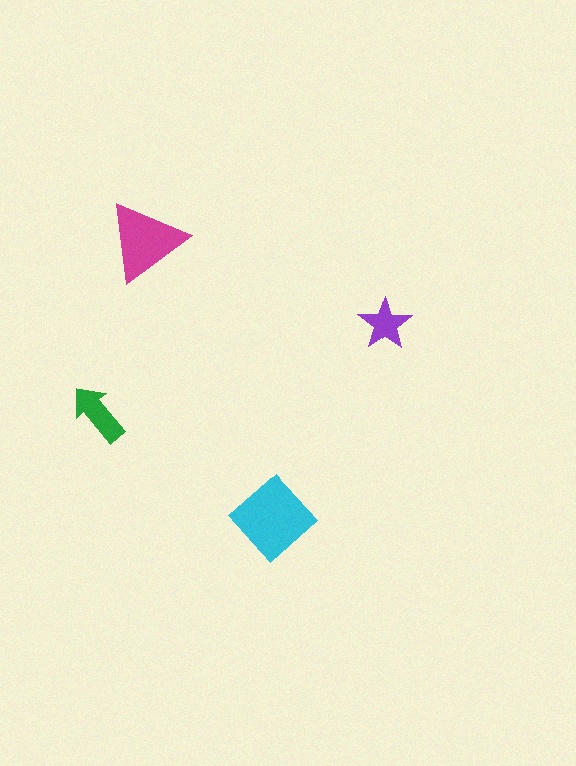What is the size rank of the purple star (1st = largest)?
4th.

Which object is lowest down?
The cyan diamond is bottommost.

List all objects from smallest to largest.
The purple star, the green arrow, the magenta triangle, the cyan diamond.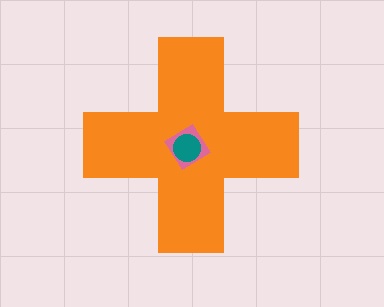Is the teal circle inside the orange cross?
Yes.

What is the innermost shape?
The teal circle.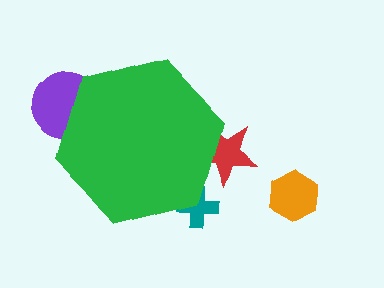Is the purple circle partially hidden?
Yes, the purple circle is partially hidden behind the green hexagon.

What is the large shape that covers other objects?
A green hexagon.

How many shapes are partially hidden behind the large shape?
3 shapes are partially hidden.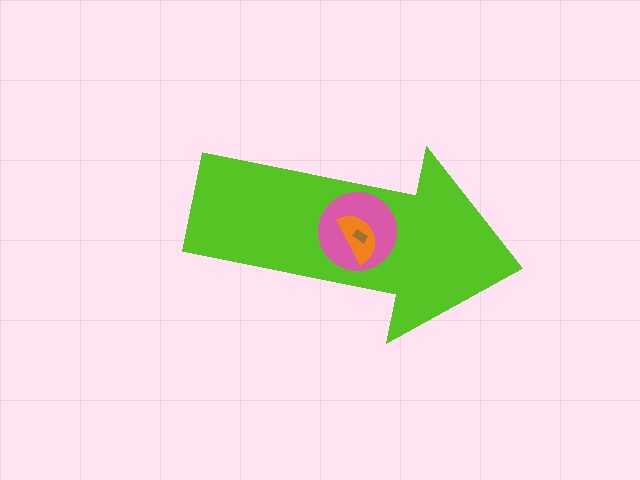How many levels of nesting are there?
4.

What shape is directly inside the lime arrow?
The pink circle.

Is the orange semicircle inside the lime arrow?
Yes.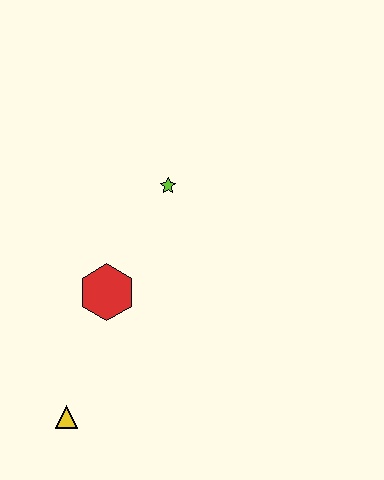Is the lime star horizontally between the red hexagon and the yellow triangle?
No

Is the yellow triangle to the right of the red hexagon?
No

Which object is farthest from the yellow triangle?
The lime star is farthest from the yellow triangle.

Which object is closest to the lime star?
The red hexagon is closest to the lime star.